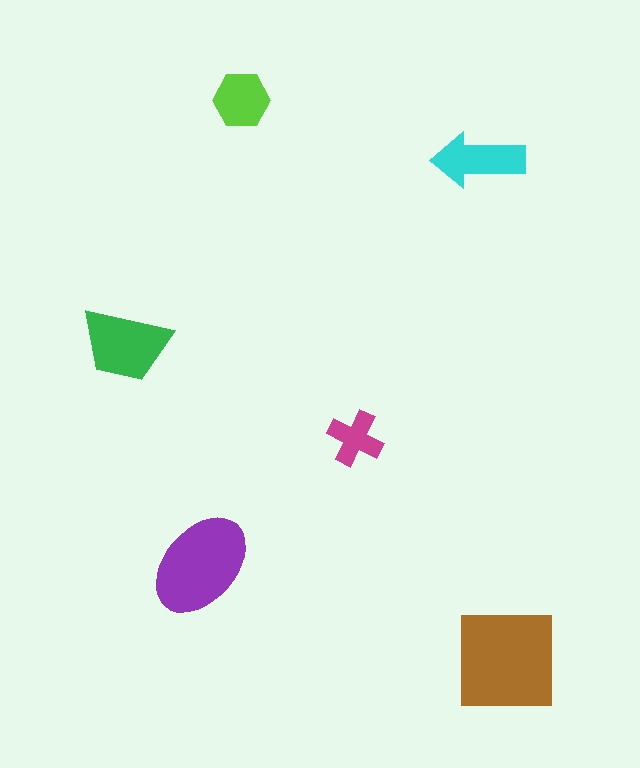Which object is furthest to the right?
The brown square is rightmost.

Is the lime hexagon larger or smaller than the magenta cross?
Larger.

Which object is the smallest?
The magenta cross.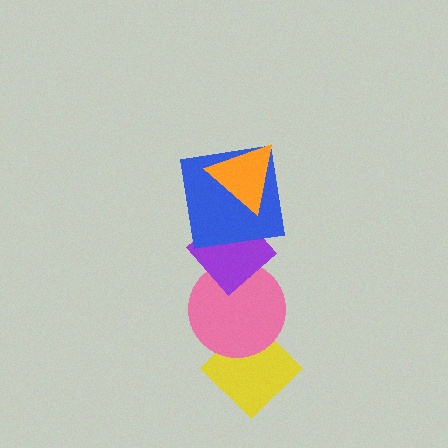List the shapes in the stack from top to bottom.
From top to bottom: the orange triangle, the blue square, the purple diamond, the pink circle, the yellow diamond.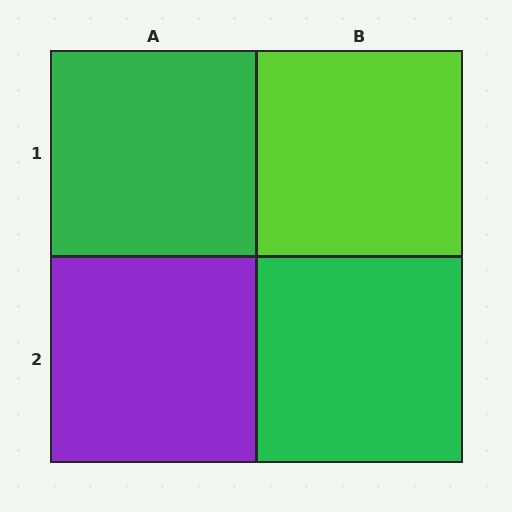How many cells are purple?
1 cell is purple.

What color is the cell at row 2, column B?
Green.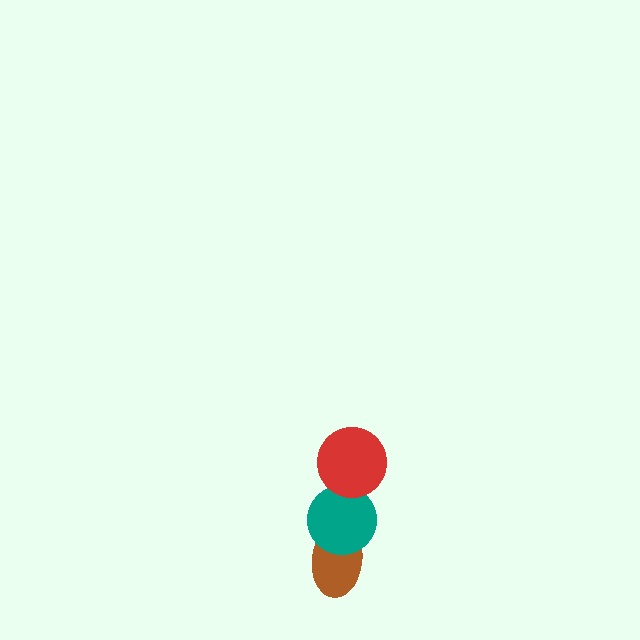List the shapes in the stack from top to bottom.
From top to bottom: the red circle, the teal circle, the brown ellipse.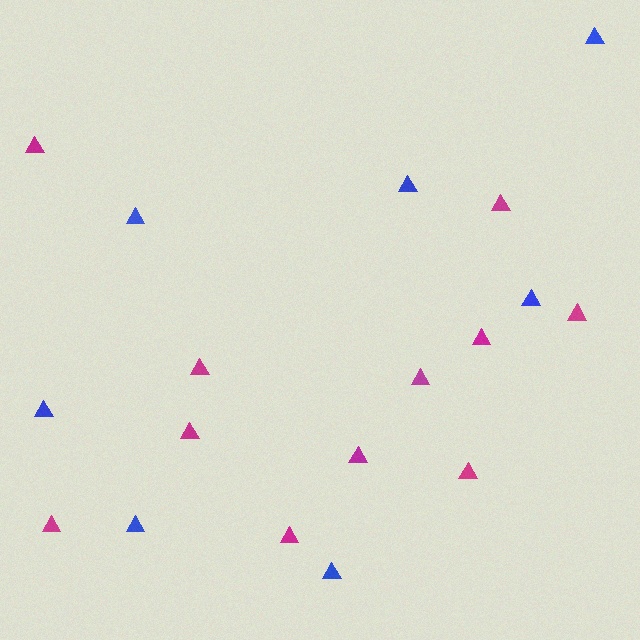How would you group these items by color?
There are 2 groups: one group of magenta triangles (11) and one group of blue triangles (7).